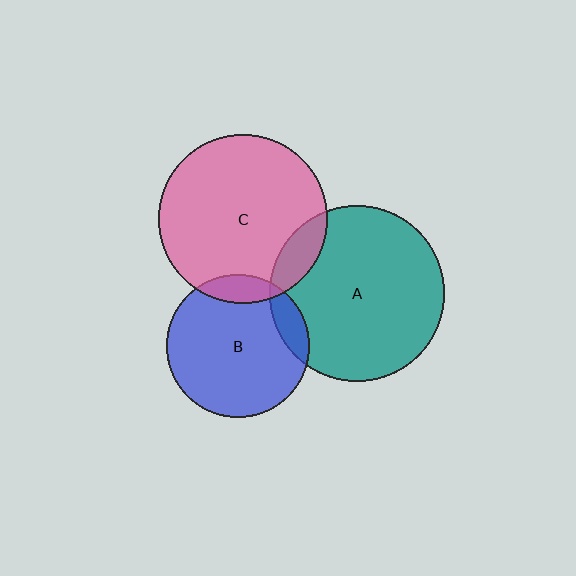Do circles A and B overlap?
Yes.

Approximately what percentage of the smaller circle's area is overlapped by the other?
Approximately 10%.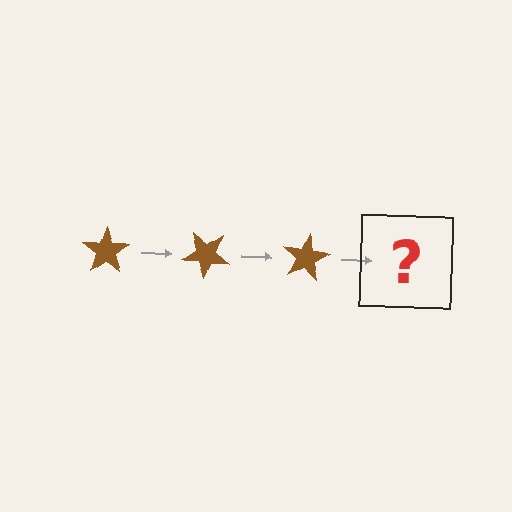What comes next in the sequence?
The next element should be a brown star rotated 120 degrees.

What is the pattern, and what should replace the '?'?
The pattern is that the star rotates 40 degrees each step. The '?' should be a brown star rotated 120 degrees.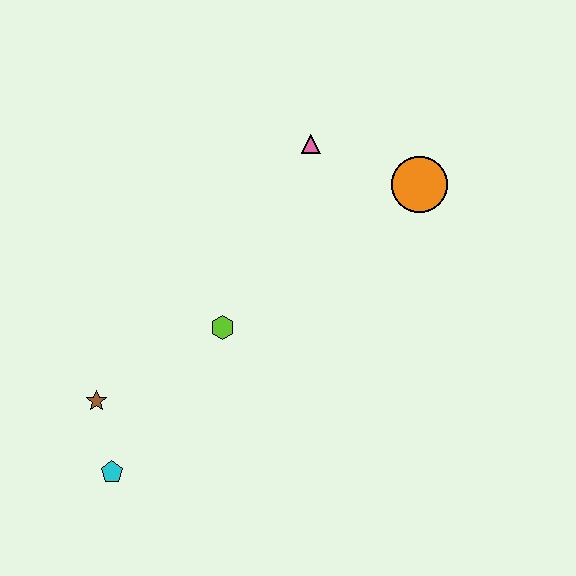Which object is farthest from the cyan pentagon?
The orange circle is farthest from the cyan pentagon.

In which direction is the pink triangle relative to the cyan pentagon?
The pink triangle is above the cyan pentagon.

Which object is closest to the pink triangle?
The orange circle is closest to the pink triangle.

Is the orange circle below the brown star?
No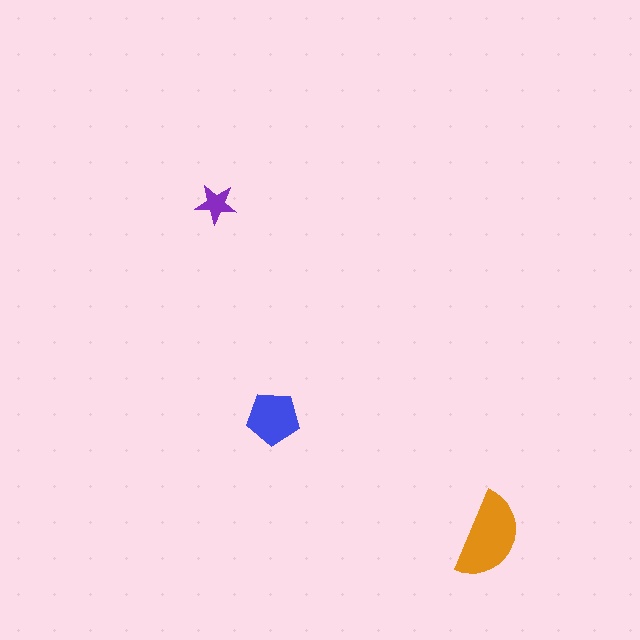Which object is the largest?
The orange semicircle.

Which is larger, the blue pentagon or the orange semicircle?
The orange semicircle.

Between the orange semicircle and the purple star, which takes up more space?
The orange semicircle.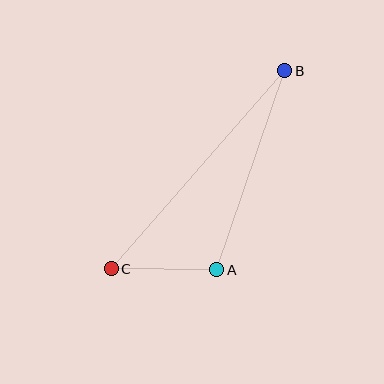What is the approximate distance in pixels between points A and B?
The distance between A and B is approximately 210 pixels.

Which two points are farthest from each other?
Points B and C are farthest from each other.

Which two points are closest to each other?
Points A and C are closest to each other.